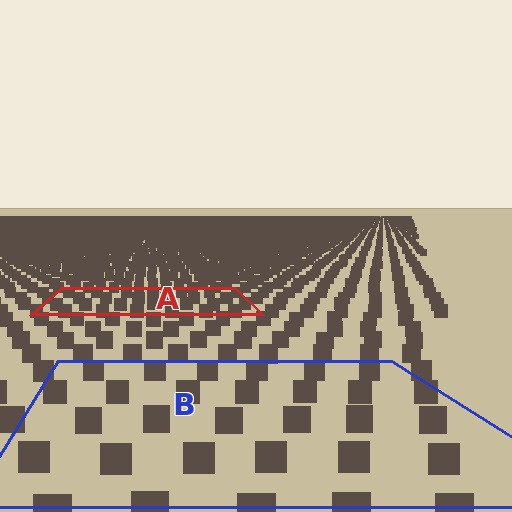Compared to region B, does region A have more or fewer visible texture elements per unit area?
Region A has more texture elements per unit area — they are packed more densely because it is farther away.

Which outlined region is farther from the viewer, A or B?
Region A is farther from the viewer — the texture elements inside it appear smaller and more densely packed.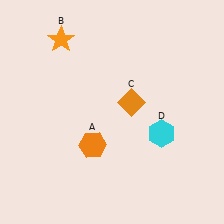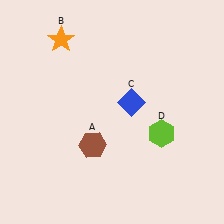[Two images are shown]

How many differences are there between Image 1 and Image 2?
There are 3 differences between the two images.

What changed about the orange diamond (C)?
In Image 1, C is orange. In Image 2, it changed to blue.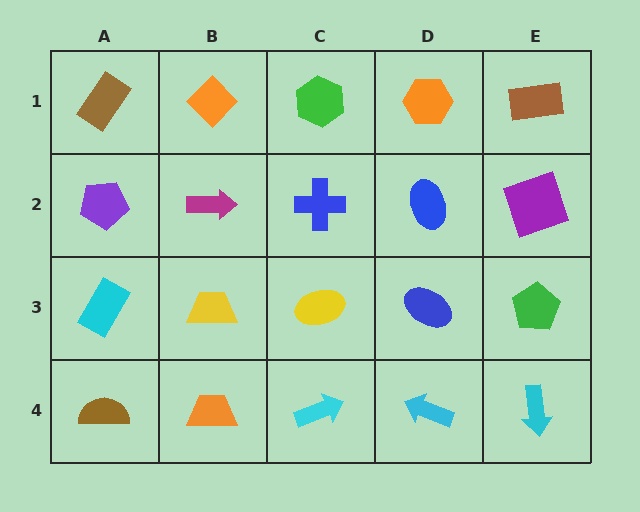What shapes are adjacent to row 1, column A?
A purple pentagon (row 2, column A), an orange diamond (row 1, column B).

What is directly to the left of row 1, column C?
An orange diamond.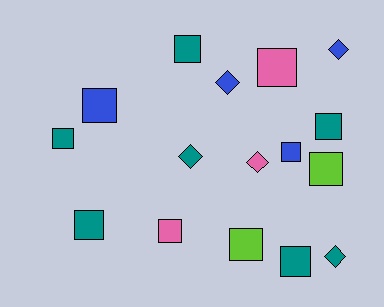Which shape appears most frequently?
Square, with 11 objects.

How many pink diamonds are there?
There is 1 pink diamond.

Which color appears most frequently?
Teal, with 7 objects.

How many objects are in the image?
There are 16 objects.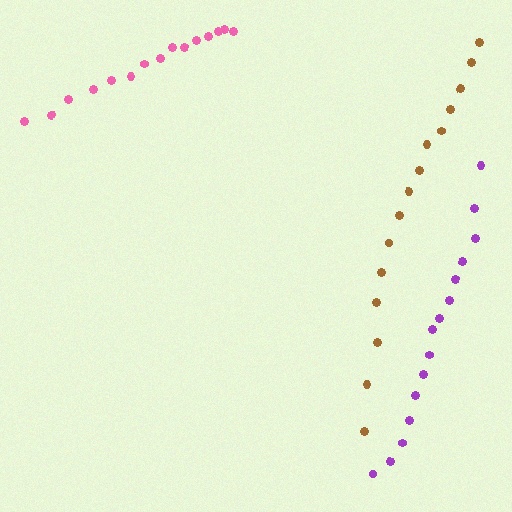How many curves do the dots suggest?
There are 3 distinct paths.